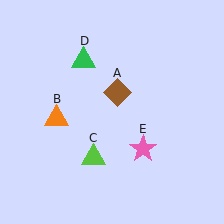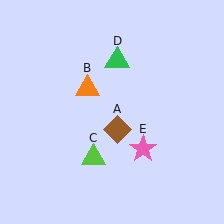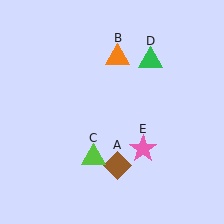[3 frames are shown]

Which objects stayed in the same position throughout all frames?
Lime triangle (object C) and pink star (object E) remained stationary.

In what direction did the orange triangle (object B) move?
The orange triangle (object B) moved up and to the right.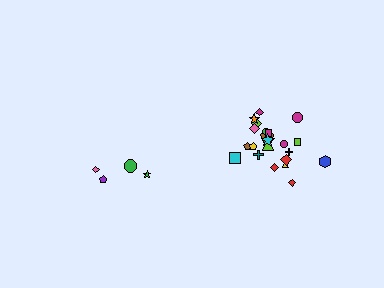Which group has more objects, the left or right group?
The right group.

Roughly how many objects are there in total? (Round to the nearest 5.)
Roughly 25 objects in total.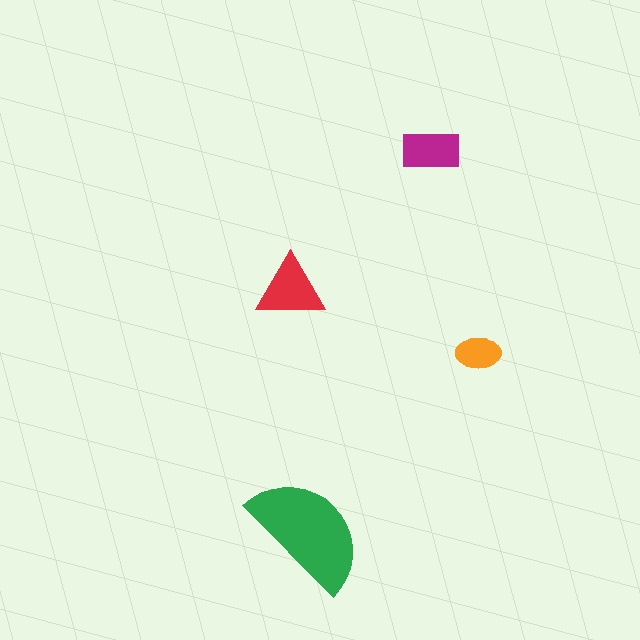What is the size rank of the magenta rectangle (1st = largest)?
3rd.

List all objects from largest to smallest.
The green semicircle, the red triangle, the magenta rectangle, the orange ellipse.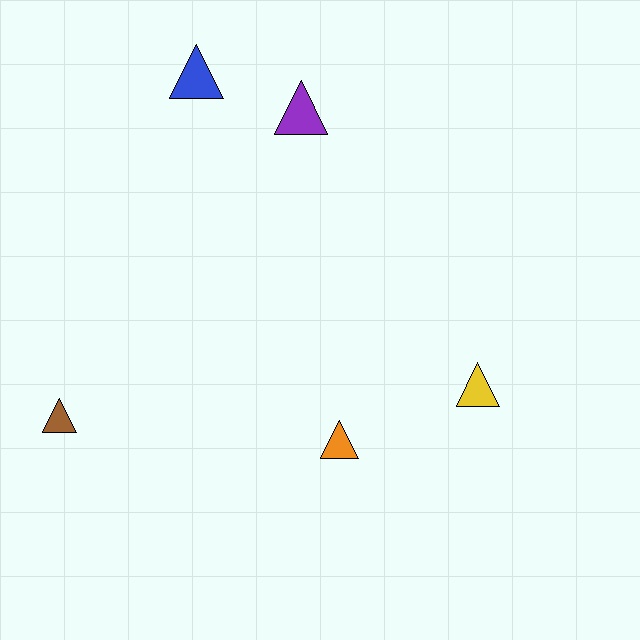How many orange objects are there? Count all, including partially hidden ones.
There is 1 orange object.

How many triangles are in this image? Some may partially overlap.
There are 5 triangles.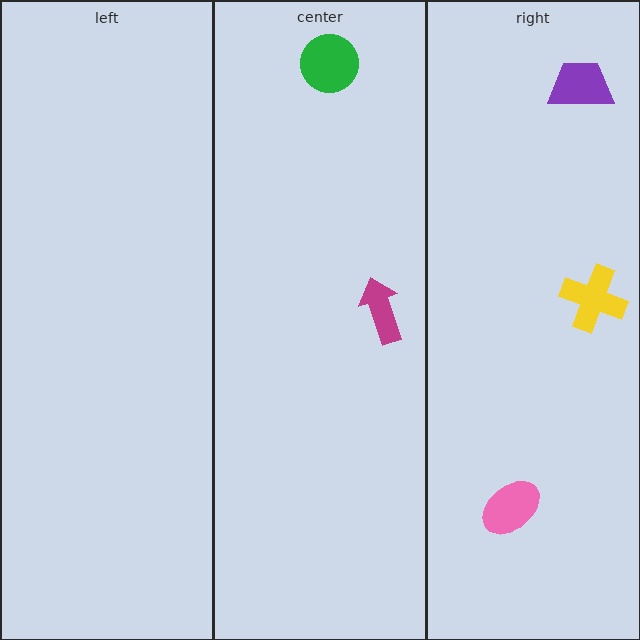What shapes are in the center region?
The green circle, the magenta arrow.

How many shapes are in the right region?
3.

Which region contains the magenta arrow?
The center region.